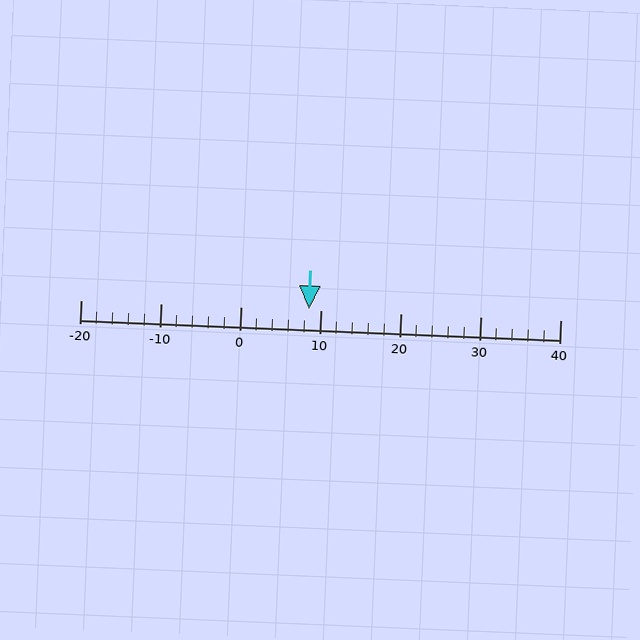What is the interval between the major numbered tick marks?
The major tick marks are spaced 10 units apart.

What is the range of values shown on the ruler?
The ruler shows values from -20 to 40.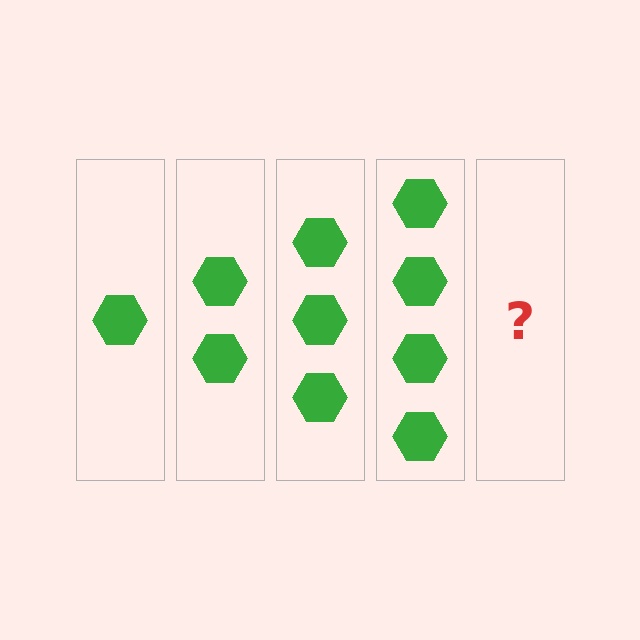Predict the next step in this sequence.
The next step is 5 hexagons.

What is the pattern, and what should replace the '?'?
The pattern is that each step adds one more hexagon. The '?' should be 5 hexagons.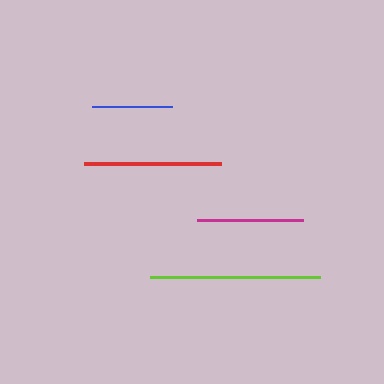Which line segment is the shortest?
The blue line is the shortest at approximately 80 pixels.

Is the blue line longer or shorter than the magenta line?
The magenta line is longer than the blue line.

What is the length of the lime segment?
The lime segment is approximately 170 pixels long.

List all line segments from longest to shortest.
From longest to shortest: lime, red, magenta, blue.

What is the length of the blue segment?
The blue segment is approximately 80 pixels long.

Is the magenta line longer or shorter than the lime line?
The lime line is longer than the magenta line.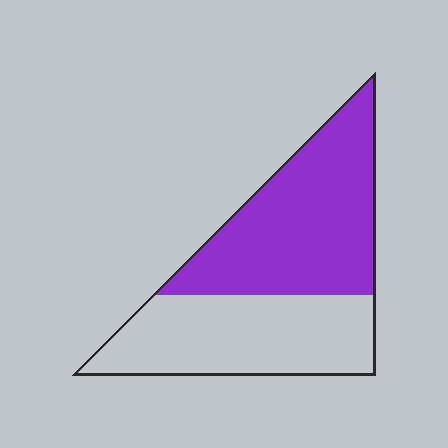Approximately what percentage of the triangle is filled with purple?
Approximately 55%.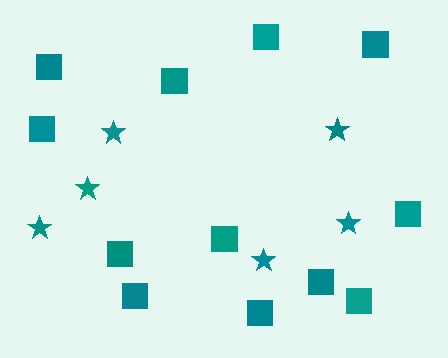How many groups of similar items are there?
There are 2 groups: one group of stars (6) and one group of squares (12).